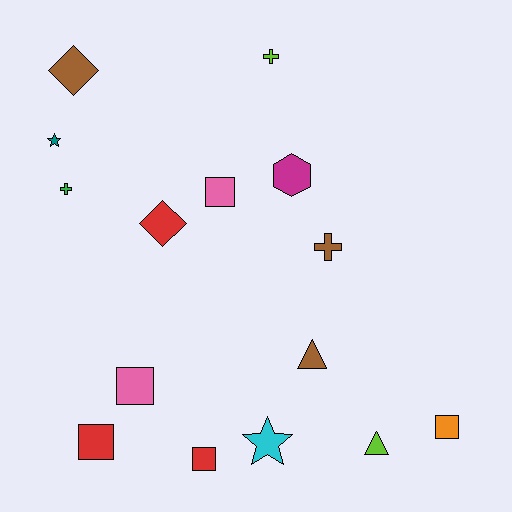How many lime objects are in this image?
There are 2 lime objects.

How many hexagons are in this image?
There is 1 hexagon.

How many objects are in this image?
There are 15 objects.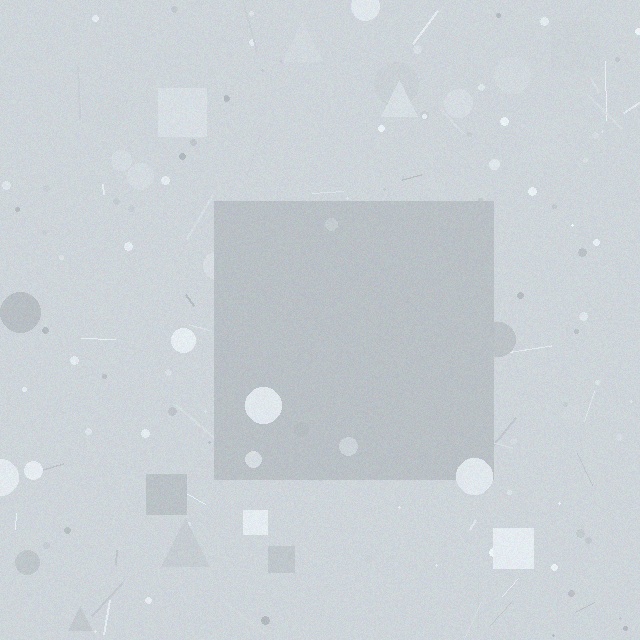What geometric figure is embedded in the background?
A square is embedded in the background.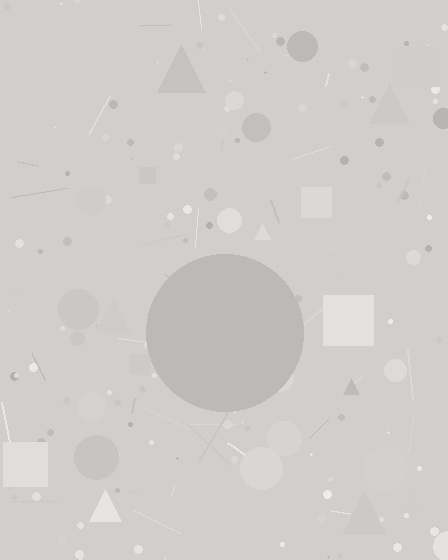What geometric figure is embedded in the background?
A circle is embedded in the background.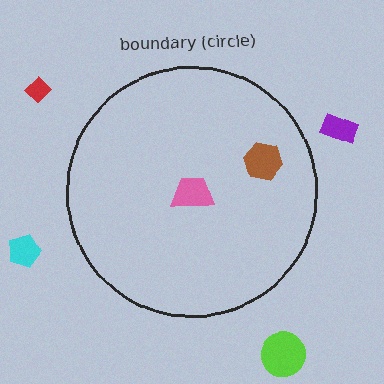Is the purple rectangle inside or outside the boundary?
Outside.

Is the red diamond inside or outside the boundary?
Outside.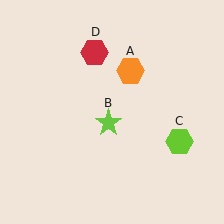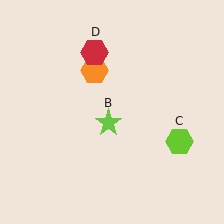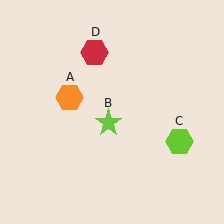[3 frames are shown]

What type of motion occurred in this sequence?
The orange hexagon (object A) rotated counterclockwise around the center of the scene.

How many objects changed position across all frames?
1 object changed position: orange hexagon (object A).